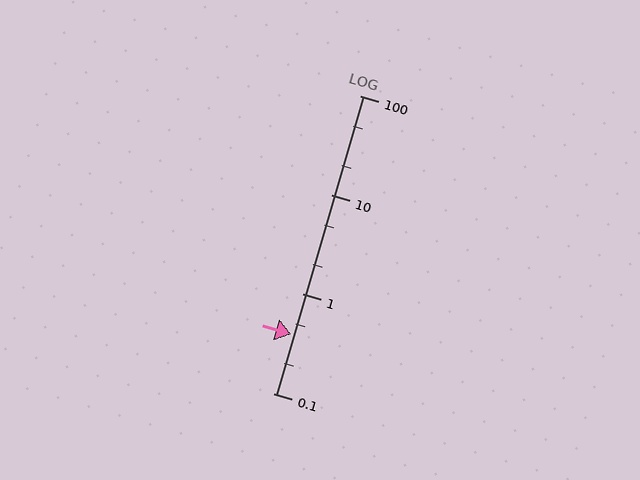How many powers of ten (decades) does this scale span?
The scale spans 3 decades, from 0.1 to 100.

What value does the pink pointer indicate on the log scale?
The pointer indicates approximately 0.39.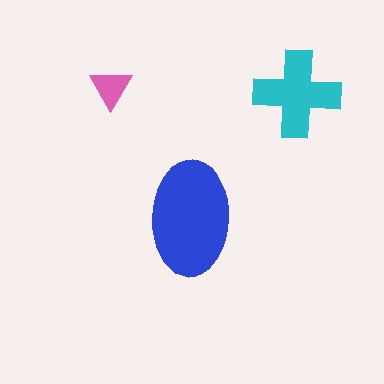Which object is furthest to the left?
The pink triangle is leftmost.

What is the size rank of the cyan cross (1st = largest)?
2nd.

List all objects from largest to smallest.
The blue ellipse, the cyan cross, the pink triangle.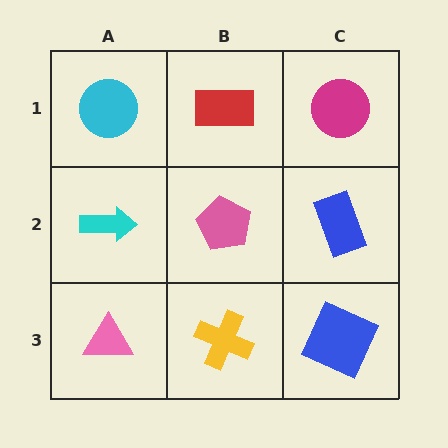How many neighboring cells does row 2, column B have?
4.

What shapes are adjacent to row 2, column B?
A red rectangle (row 1, column B), a yellow cross (row 3, column B), a cyan arrow (row 2, column A), a blue rectangle (row 2, column C).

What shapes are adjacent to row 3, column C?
A blue rectangle (row 2, column C), a yellow cross (row 3, column B).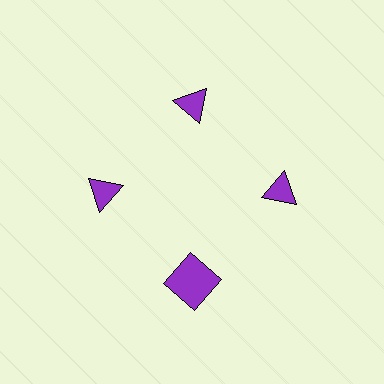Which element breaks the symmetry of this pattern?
The purple square at roughly the 6 o'clock position breaks the symmetry. All other shapes are purple triangles.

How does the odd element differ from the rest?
It has a different shape: square instead of triangle.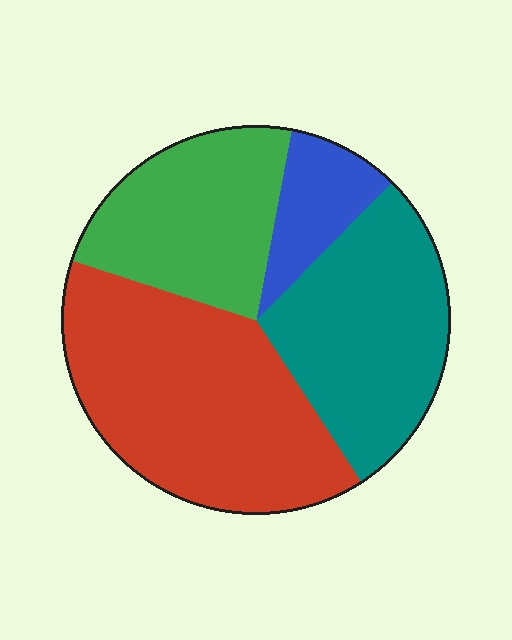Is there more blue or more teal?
Teal.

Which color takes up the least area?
Blue, at roughly 10%.